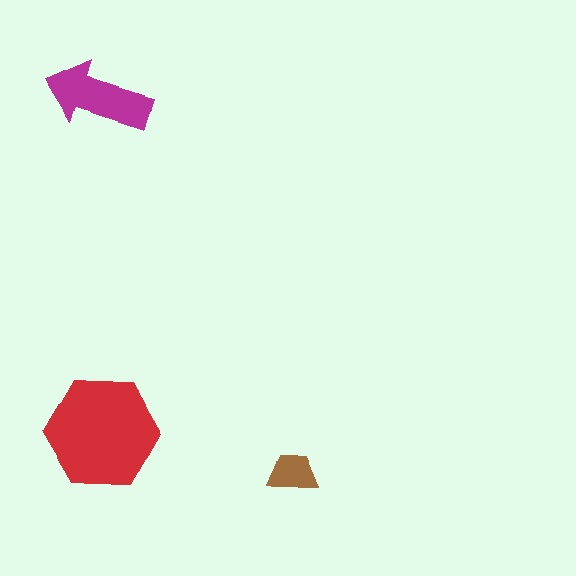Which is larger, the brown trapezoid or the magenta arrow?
The magenta arrow.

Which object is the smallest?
The brown trapezoid.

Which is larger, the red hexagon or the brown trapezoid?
The red hexagon.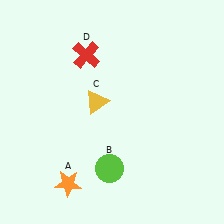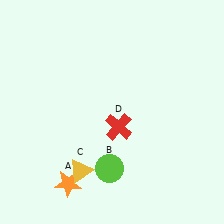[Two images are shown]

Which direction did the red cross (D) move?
The red cross (D) moved down.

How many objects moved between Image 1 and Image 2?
2 objects moved between the two images.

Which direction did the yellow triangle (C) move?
The yellow triangle (C) moved down.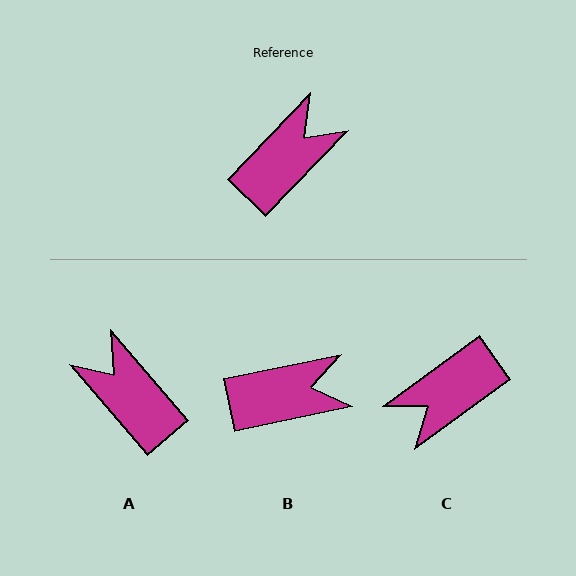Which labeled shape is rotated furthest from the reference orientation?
C, about 170 degrees away.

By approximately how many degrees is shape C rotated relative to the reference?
Approximately 170 degrees counter-clockwise.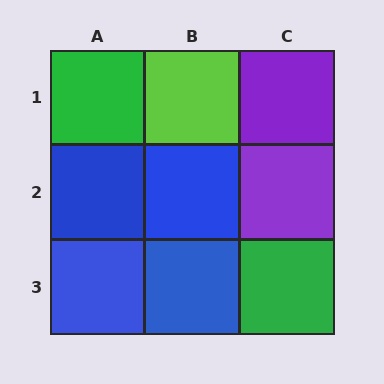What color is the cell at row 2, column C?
Purple.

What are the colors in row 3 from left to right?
Blue, blue, green.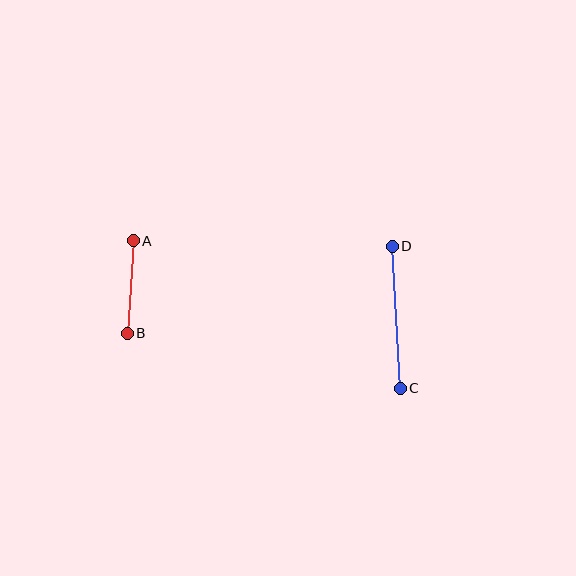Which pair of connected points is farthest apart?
Points C and D are farthest apart.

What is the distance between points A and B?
The distance is approximately 93 pixels.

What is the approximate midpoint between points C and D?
The midpoint is at approximately (396, 317) pixels.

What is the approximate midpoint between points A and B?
The midpoint is at approximately (130, 287) pixels.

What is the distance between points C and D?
The distance is approximately 142 pixels.